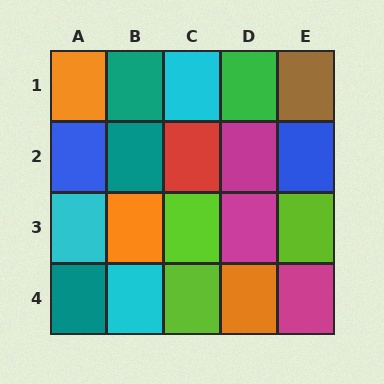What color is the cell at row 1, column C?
Cyan.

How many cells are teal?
3 cells are teal.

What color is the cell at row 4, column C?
Lime.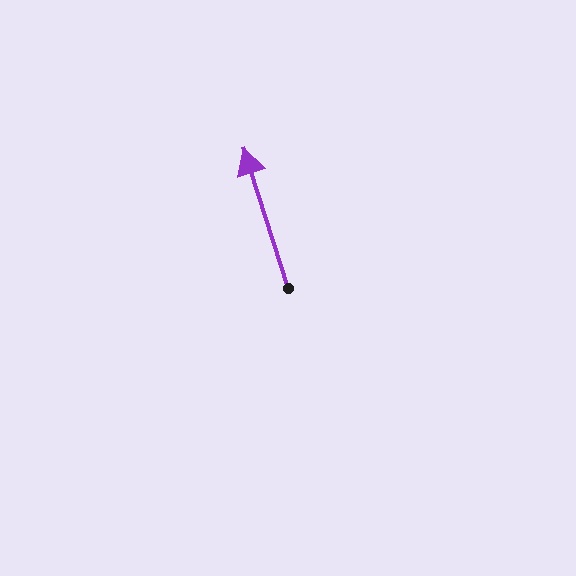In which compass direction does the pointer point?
North.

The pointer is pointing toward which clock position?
Roughly 11 o'clock.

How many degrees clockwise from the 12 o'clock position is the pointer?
Approximately 343 degrees.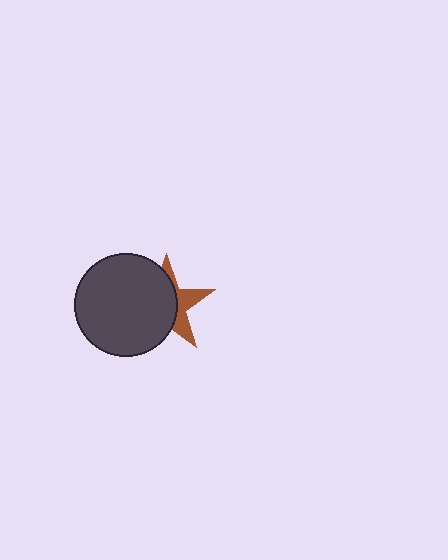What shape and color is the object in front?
The object in front is a dark gray circle.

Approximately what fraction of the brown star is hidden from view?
Roughly 64% of the brown star is hidden behind the dark gray circle.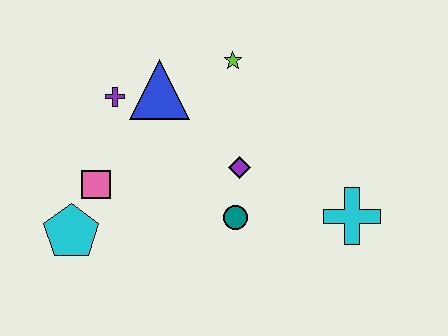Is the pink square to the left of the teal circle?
Yes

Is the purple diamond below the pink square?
No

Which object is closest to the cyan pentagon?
The pink square is closest to the cyan pentagon.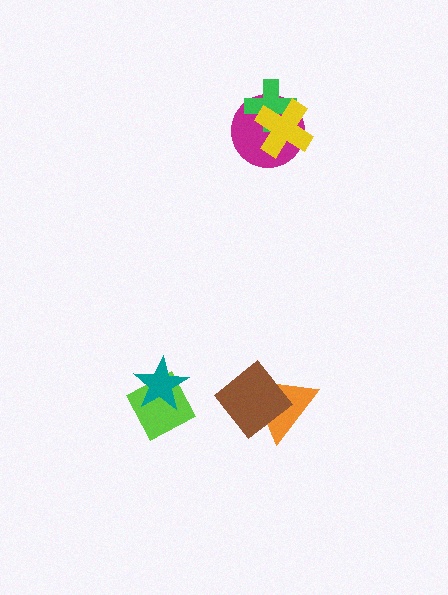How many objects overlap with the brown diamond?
1 object overlaps with the brown diamond.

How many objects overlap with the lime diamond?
1 object overlaps with the lime diamond.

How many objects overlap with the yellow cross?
2 objects overlap with the yellow cross.